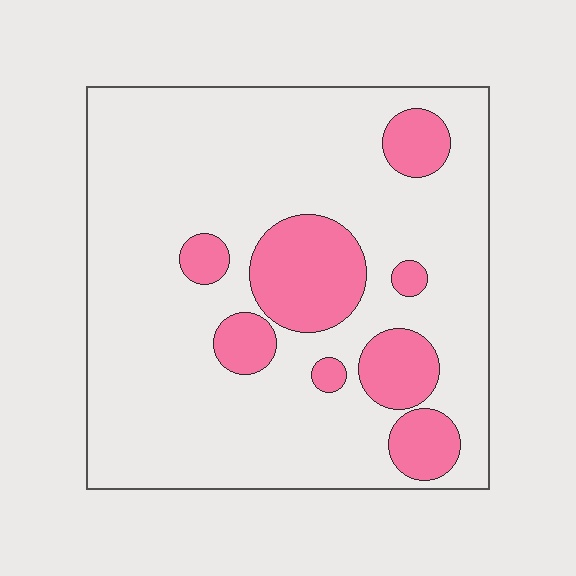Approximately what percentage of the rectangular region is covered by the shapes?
Approximately 20%.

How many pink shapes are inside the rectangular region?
8.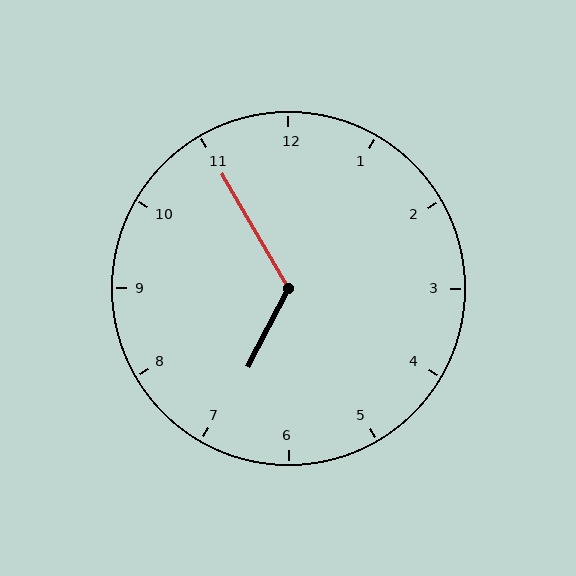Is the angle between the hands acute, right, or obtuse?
It is obtuse.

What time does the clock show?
6:55.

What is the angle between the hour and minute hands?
Approximately 122 degrees.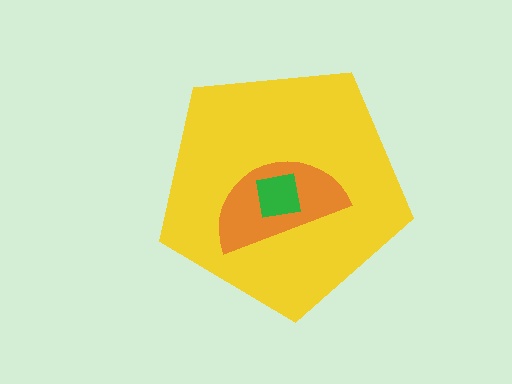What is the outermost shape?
The yellow pentagon.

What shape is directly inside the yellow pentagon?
The orange semicircle.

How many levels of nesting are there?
3.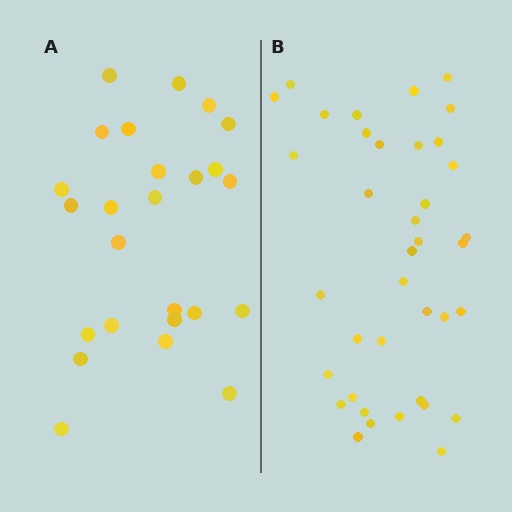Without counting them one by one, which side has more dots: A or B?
Region B (the right region) has more dots.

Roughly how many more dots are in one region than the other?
Region B has approximately 15 more dots than region A.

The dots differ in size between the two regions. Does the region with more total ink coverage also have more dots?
No. Region A has more total ink coverage because its dots are larger, but region B actually contains more individual dots. Total area can be misleading — the number of items is what matters here.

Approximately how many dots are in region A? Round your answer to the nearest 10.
About 20 dots. (The exact count is 25, which rounds to 20.)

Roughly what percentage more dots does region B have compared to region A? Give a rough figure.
About 50% more.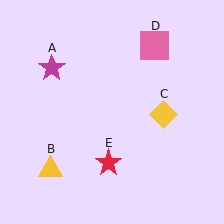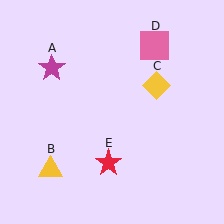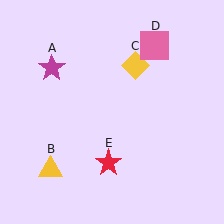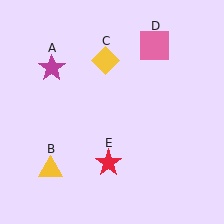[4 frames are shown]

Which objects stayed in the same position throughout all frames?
Magenta star (object A) and yellow triangle (object B) and pink square (object D) and red star (object E) remained stationary.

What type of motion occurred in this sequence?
The yellow diamond (object C) rotated counterclockwise around the center of the scene.